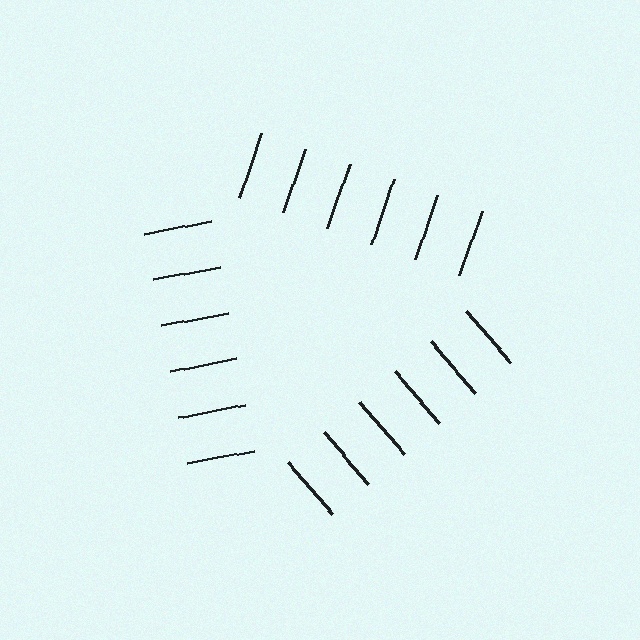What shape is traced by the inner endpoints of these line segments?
An illusory triangle — the line segments terminate on its edges but no continuous stroke is drawn.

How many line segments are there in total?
18 — 6 along each of the 3 edges.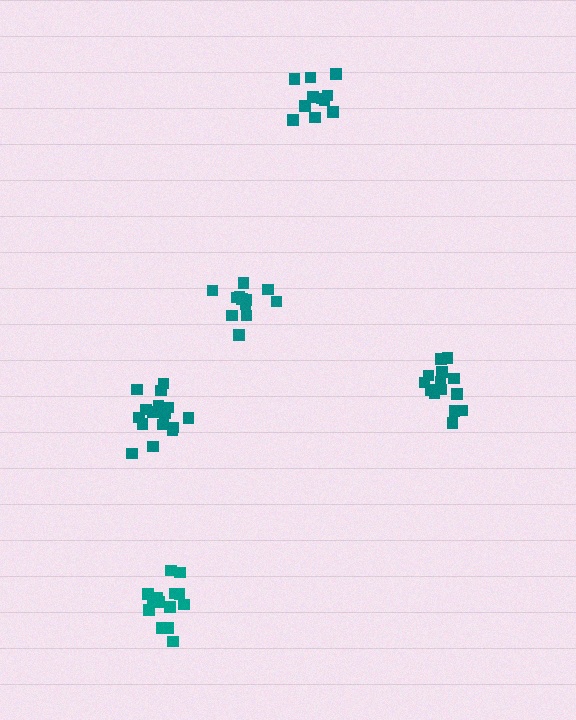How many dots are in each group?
Group 1: 14 dots, Group 2: 16 dots, Group 3: 14 dots, Group 4: 11 dots, Group 5: 12 dots (67 total).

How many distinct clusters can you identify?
There are 5 distinct clusters.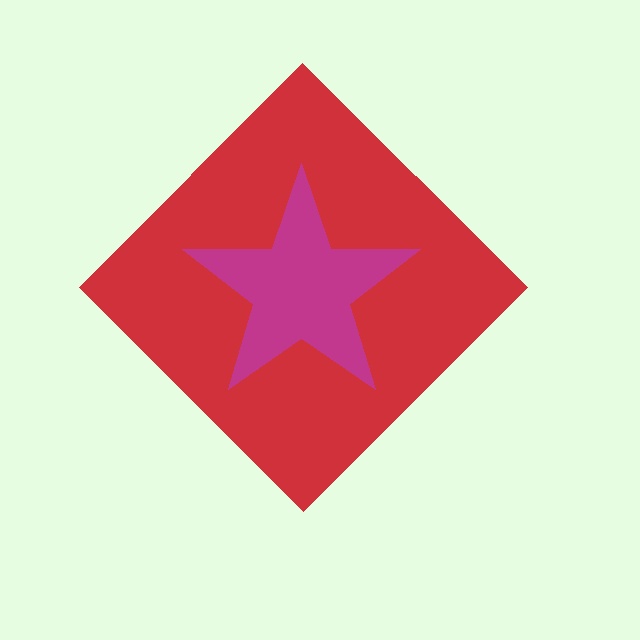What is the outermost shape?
The red diamond.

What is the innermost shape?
The magenta star.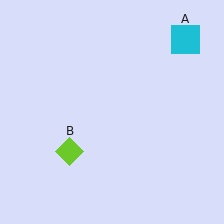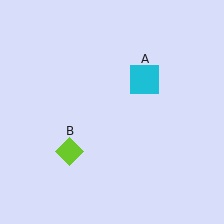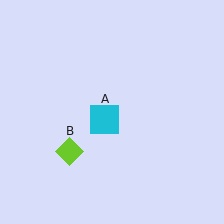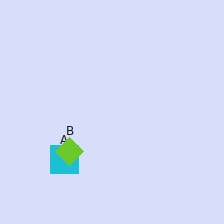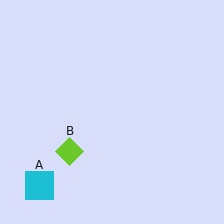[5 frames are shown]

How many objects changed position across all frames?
1 object changed position: cyan square (object A).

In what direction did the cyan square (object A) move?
The cyan square (object A) moved down and to the left.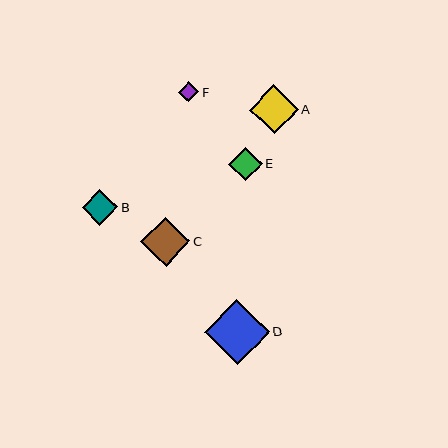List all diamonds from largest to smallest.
From largest to smallest: D, C, A, B, E, F.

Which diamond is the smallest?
Diamond F is the smallest with a size of approximately 20 pixels.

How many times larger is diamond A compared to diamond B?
Diamond A is approximately 1.4 times the size of diamond B.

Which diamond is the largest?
Diamond D is the largest with a size of approximately 65 pixels.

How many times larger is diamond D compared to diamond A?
Diamond D is approximately 1.3 times the size of diamond A.